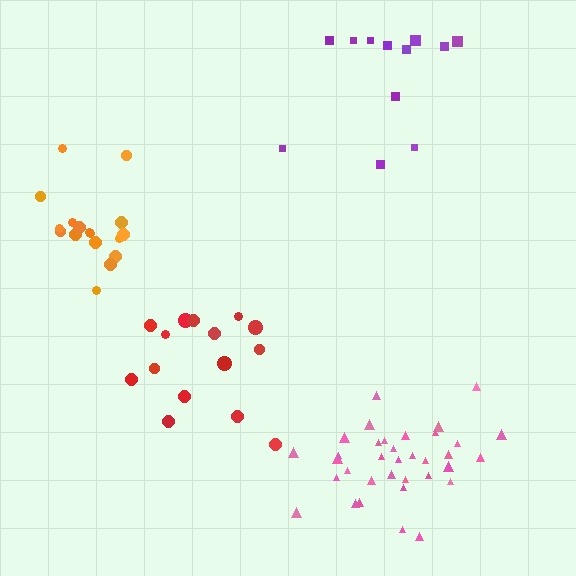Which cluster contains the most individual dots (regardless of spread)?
Pink (35).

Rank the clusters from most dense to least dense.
pink, orange, red, purple.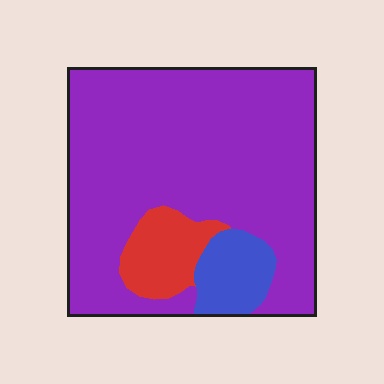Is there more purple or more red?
Purple.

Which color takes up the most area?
Purple, at roughly 80%.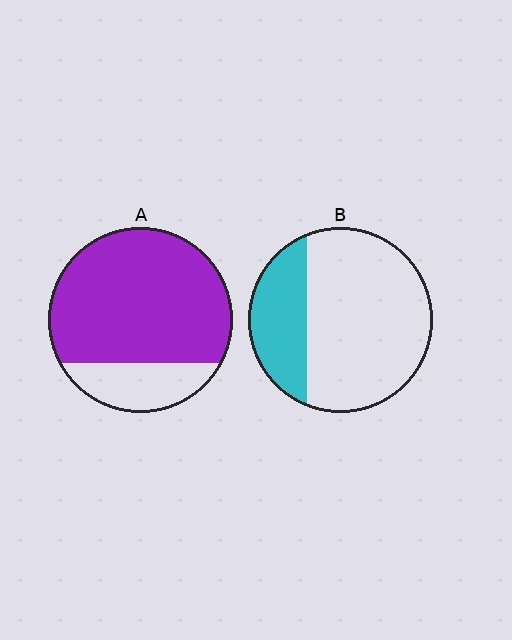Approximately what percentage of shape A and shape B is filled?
A is approximately 80% and B is approximately 25%.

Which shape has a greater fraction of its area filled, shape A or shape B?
Shape A.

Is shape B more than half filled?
No.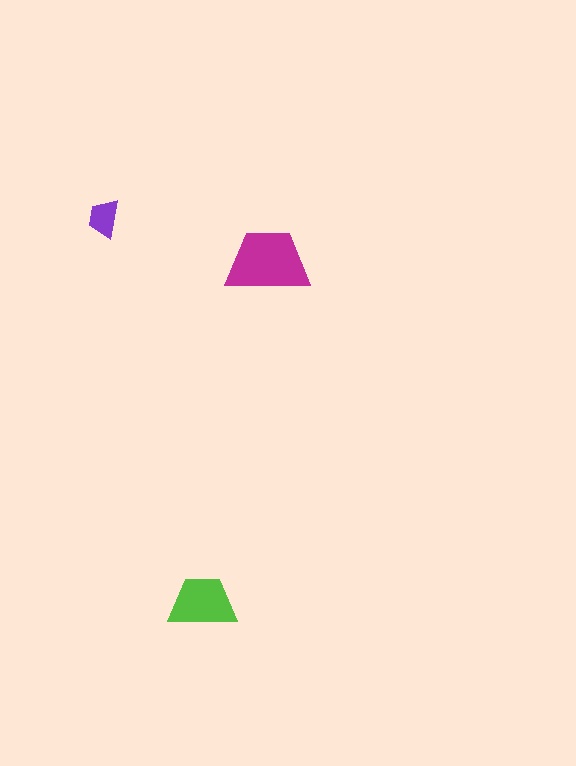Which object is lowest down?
The lime trapezoid is bottommost.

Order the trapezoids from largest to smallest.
the magenta one, the lime one, the purple one.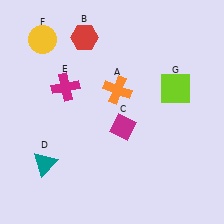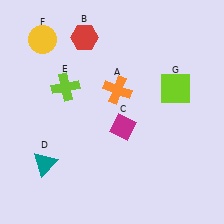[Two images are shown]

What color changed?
The cross (E) changed from magenta in Image 1 to lime in Image 2.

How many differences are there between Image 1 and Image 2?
There is 1 difference between the two images.